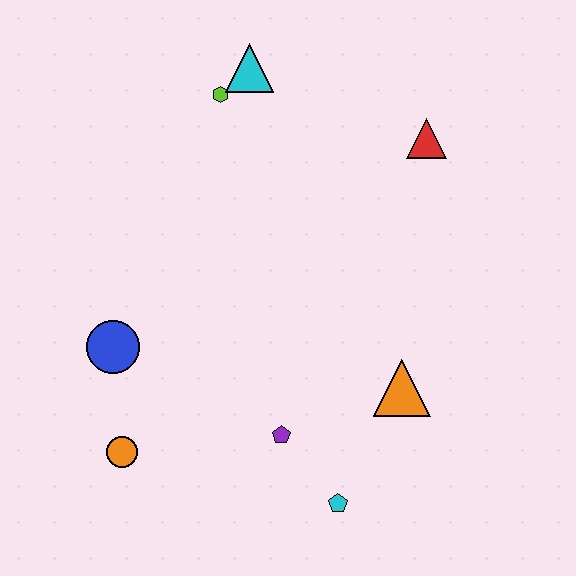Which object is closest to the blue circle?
The orange circle is closest to the blue circle.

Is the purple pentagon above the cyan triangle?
No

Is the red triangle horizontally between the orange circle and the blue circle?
No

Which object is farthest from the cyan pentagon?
The cyan triangle is farthest from the cyan pentagon.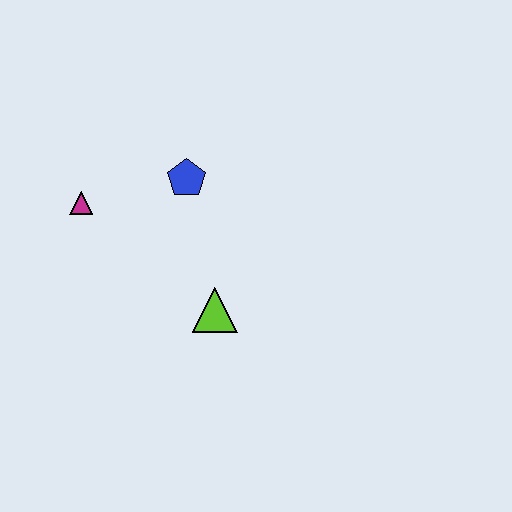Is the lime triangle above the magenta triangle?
No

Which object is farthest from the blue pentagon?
The lime triangle is farthest from the blue pentagon.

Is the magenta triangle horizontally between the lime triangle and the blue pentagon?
No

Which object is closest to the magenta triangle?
The blue pentagon is closest to the magenta triangle.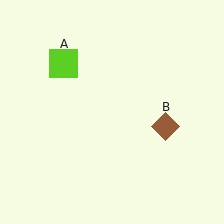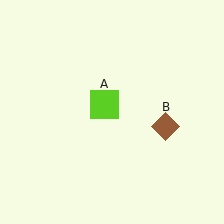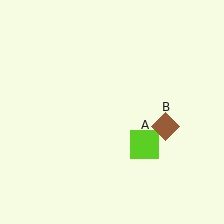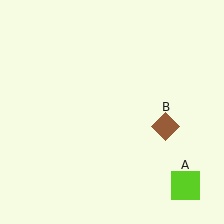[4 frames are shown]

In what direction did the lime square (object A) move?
The lime square (object A) moved down and to the right.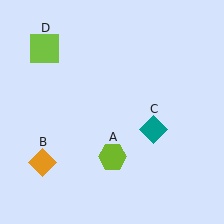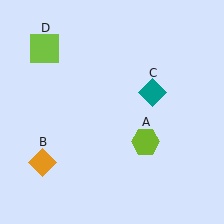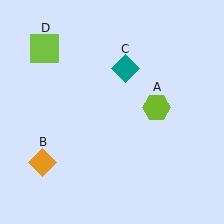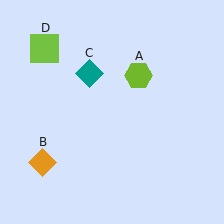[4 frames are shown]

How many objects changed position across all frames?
2 objects changed position: lime hexagon (object A), teal diamond (object C).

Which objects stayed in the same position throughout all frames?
Orange diamond (object B) and lime square (object D) remained stationary.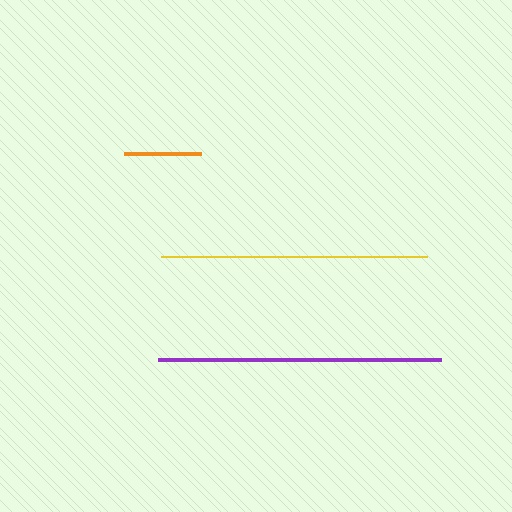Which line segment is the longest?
The purple line is the longest at approximately 283 pixels.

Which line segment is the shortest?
The orange line is the shortest at approximately 77 pixels.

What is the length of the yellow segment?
The yellow segment is approximately 266 pixels long.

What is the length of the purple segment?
The purple segment is approximately 283 pixels long.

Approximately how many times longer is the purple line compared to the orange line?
The purple line is approximately 3.7 times the length of the orange line.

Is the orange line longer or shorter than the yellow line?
The yellow line is longer than the orange line.